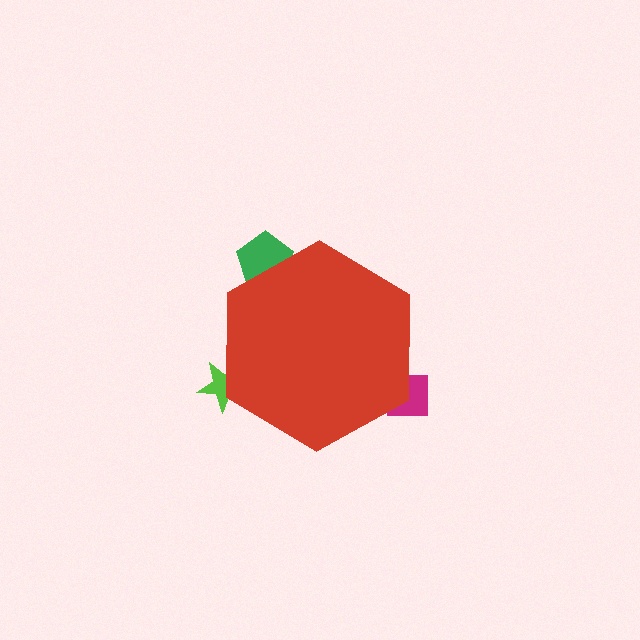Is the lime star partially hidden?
Yes, the lime star is partially hidden behind the red hexagon.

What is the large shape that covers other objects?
A red hexagon.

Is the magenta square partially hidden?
Yes, the magenta square is partially hidden behind the red hexagon.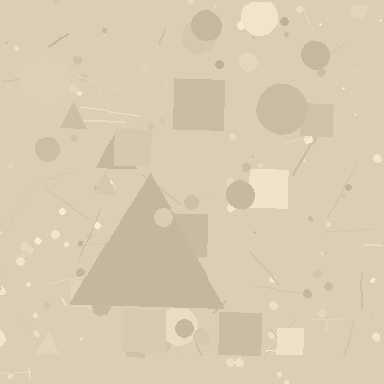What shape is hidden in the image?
A triangle is hidden in the image.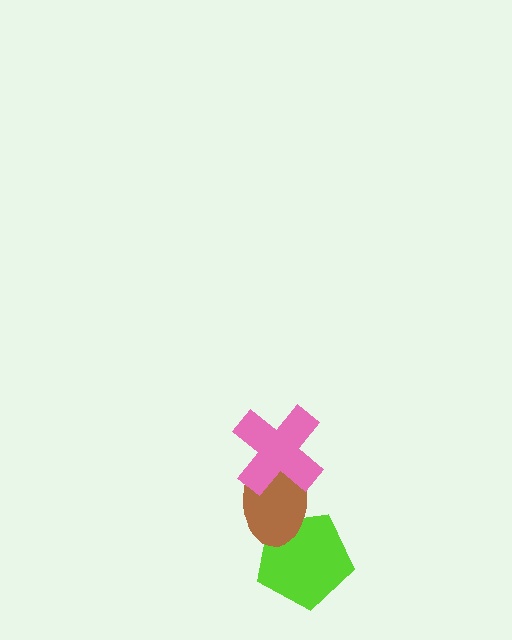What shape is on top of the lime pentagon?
The brown ellipse is on top of the lime pentagon.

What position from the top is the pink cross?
The pink cross is 1st from the top.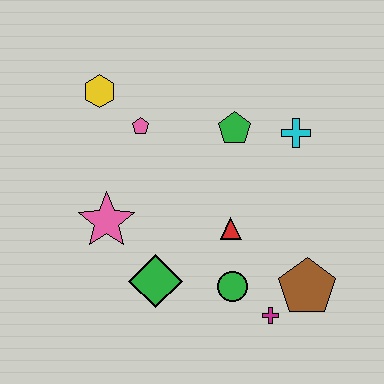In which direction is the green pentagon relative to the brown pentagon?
The green pentagon is above the brown pentagon.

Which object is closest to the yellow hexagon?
The pink pentagon is closest to the yellow hexagon.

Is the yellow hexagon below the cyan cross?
No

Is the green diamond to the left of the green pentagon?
Yes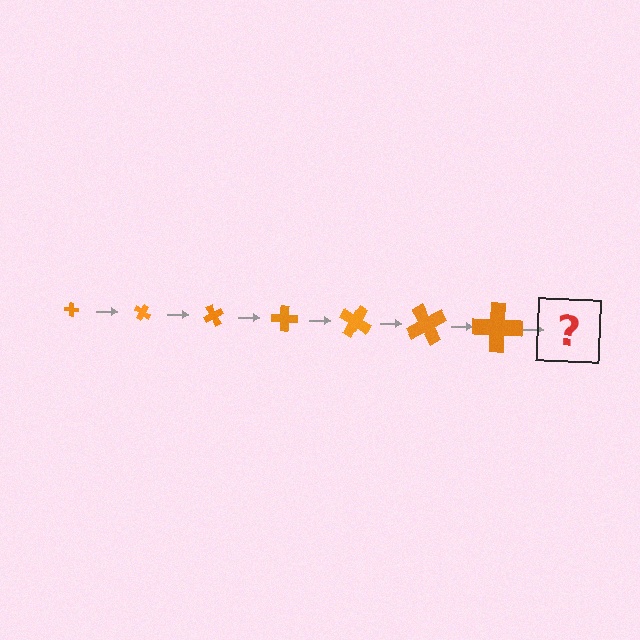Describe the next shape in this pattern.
It should be a cross, larger than the previous one and rotated 210 degrees from the start.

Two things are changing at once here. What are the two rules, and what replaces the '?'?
The two rules are that the cross grows larger each step and it rotates 30 degrees each step. The '?' should be a cross, larger than the previous one and rotated 210 degrees from the start.